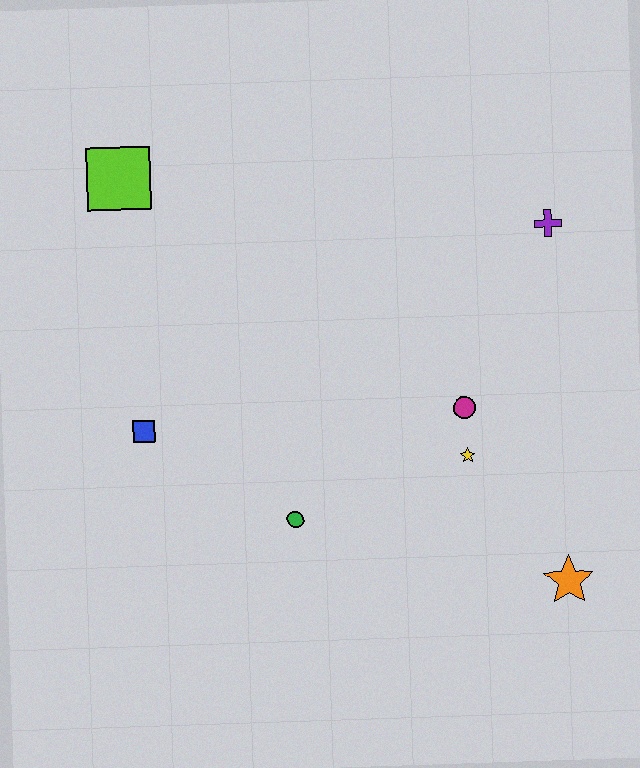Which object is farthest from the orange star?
The lime square is farthest from the orange star.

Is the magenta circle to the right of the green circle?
Yes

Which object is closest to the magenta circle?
The yellow star is closest to the magenta circle.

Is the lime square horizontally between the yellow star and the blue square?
No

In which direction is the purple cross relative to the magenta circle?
The purple cross is above the magenta circle.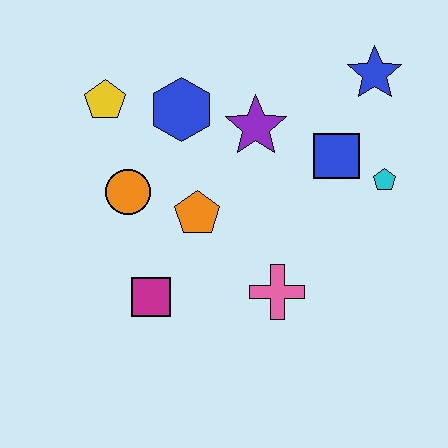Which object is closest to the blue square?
The cyan pentagon is closest to the blue square.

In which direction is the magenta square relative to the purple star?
The magenta square is below the purple star.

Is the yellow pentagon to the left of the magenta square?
Yes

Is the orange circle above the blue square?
No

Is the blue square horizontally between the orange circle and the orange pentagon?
No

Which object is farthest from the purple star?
The magenta square is farthest from the purple star.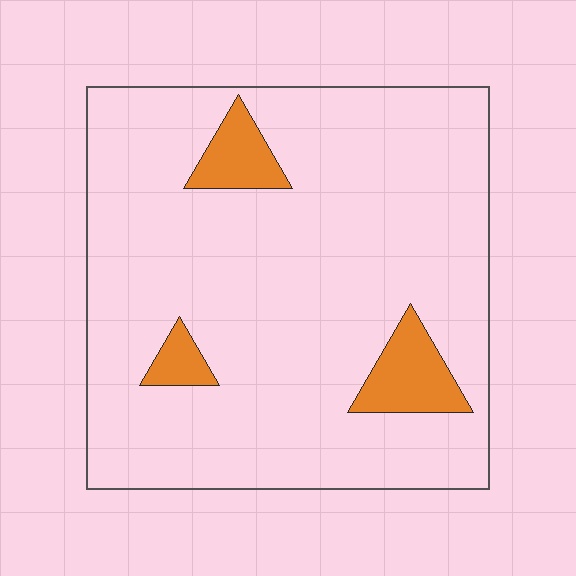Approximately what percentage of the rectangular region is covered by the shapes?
Approximately 10%.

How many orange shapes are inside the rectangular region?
3.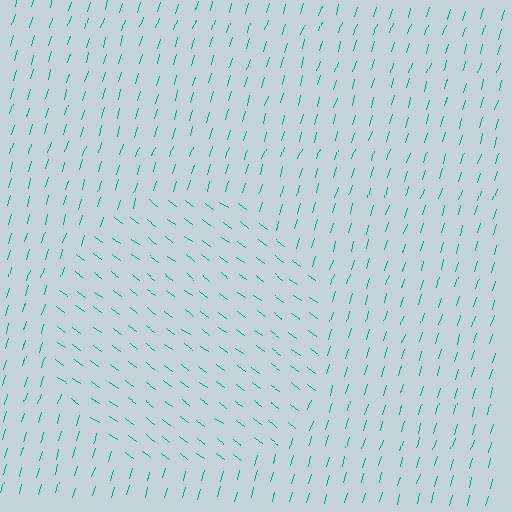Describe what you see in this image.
The image is filled with small teal line segments. A circle region in the image has lines oriented differently from the surrounding lines, creating a visible texture boundary.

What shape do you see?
I see a circle.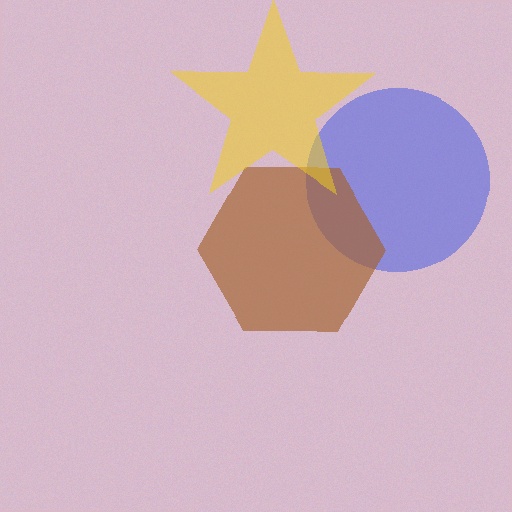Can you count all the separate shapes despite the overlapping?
Yes, there are 3 separate shapes.